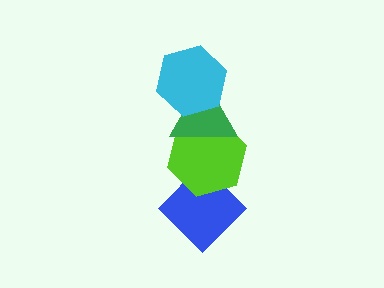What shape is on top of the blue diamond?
The lime hexagon is on top of the blue diamond.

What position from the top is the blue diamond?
The blue diamond is 4th from the top.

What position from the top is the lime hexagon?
The lime hexagon is 3rd from the top.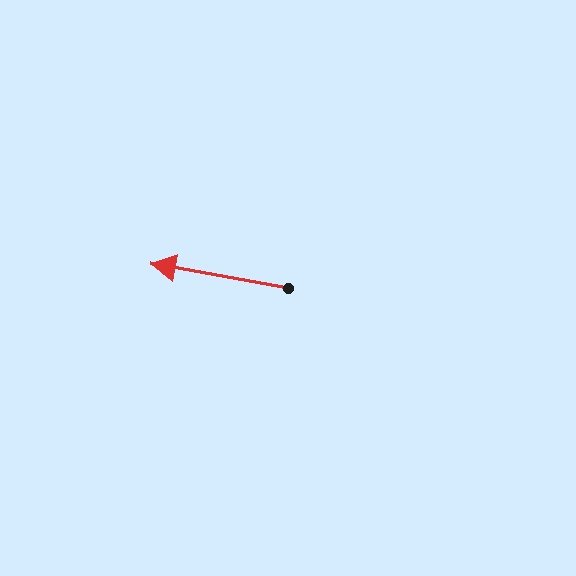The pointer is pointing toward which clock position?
Roughly 9 o'clock.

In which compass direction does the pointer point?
West.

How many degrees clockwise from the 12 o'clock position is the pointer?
Approximately 280 degrees.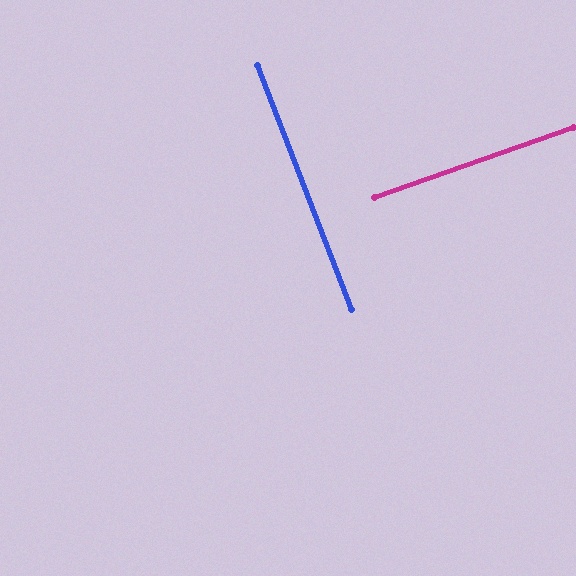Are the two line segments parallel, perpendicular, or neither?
Perpendicular — they meet at approximately 88°.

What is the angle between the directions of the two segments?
Approximately 88 degrees.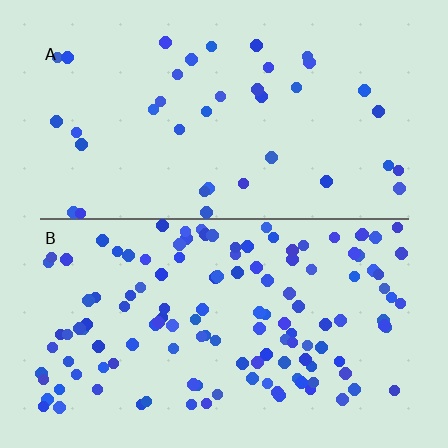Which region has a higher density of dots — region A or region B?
B (the bottom).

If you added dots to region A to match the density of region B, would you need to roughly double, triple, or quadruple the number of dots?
Approximately triple.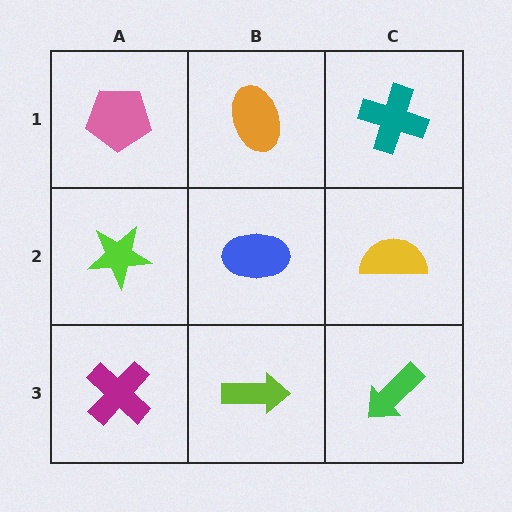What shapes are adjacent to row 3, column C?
A yellow semicircle (row 2, column C), a lime arrow (row 3, column B).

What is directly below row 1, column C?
A yellow semicircle.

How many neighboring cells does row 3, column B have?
3.